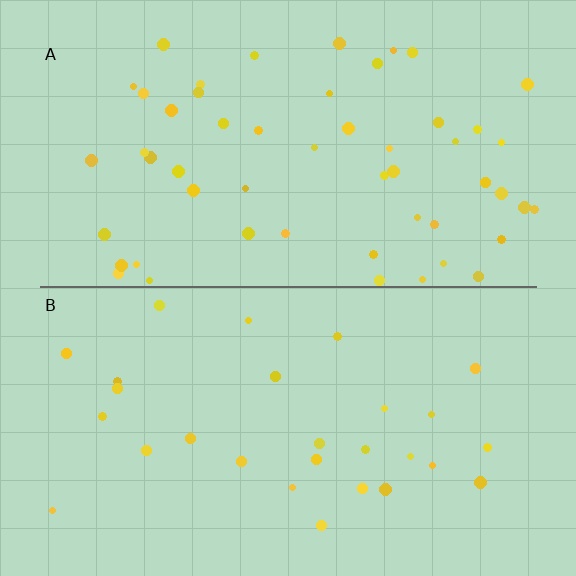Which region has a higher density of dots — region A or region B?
A (the top).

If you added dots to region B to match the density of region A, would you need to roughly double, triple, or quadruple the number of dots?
Approximately double.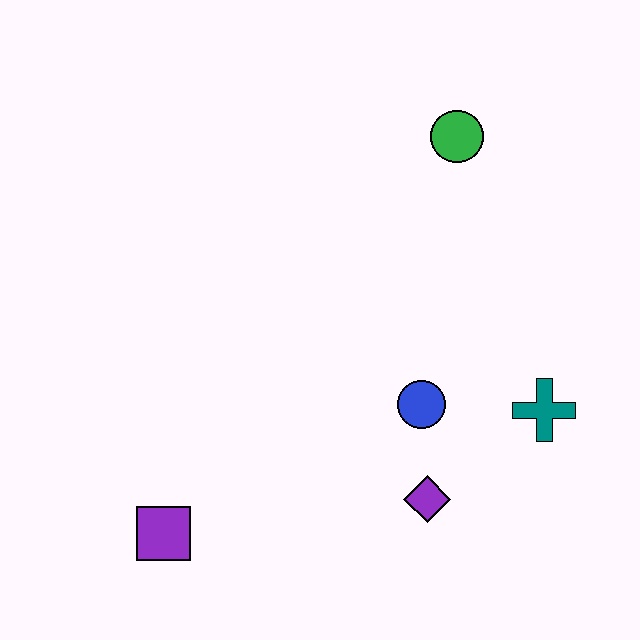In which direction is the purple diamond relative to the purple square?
The purple diamond is to the right of the purple square.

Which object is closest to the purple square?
The purple diamond is closest to the purple square.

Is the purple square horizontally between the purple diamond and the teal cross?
No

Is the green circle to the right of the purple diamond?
Yes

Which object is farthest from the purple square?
The green circle is farthest from the purple square.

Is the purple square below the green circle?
Yes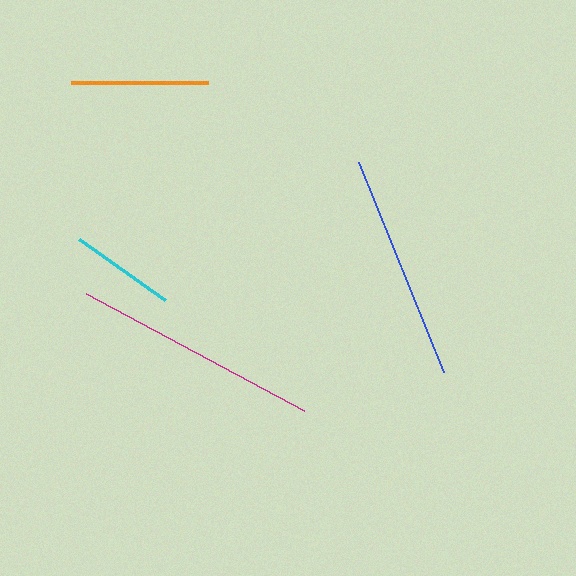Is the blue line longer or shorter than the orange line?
The blue line is longer than the orange line.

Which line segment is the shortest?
The cyan line is the shortest at approximately 106 pixels.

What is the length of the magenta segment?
The magenta segment is approximately 248 pixels long.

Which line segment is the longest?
The magenta line is the longest at approximately 248 pixels.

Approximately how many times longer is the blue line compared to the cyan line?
The blue line is approximately 2.1 times the length of the cyan line.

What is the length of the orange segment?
The orange segment is approximately 137 pixels long.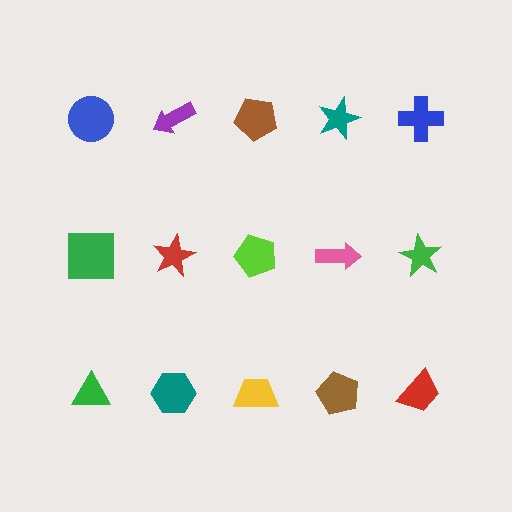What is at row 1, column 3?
A brown pentagon.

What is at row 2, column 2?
A red star.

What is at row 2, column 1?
A green square.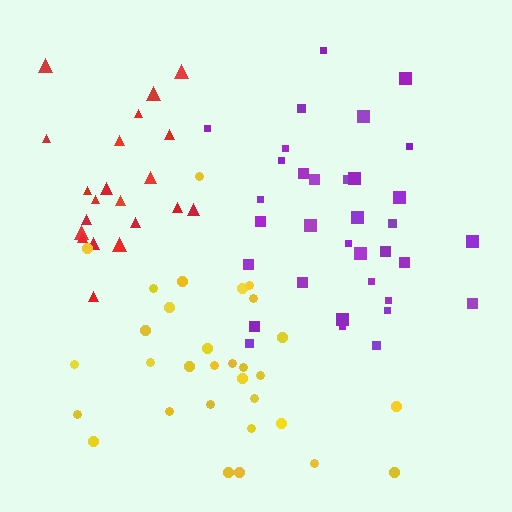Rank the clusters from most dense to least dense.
yellow, purple, red.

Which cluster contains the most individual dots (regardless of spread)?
Purple (35).